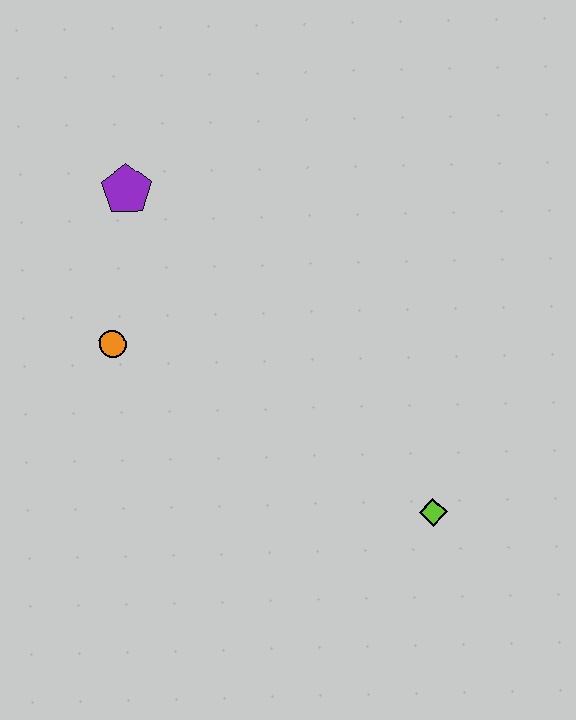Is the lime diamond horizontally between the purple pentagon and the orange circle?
No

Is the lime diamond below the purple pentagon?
Yes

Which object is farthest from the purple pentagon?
The lime diamond is farthest from the purple pentagon.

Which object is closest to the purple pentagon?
The orange circle is closest to the purple pentagon.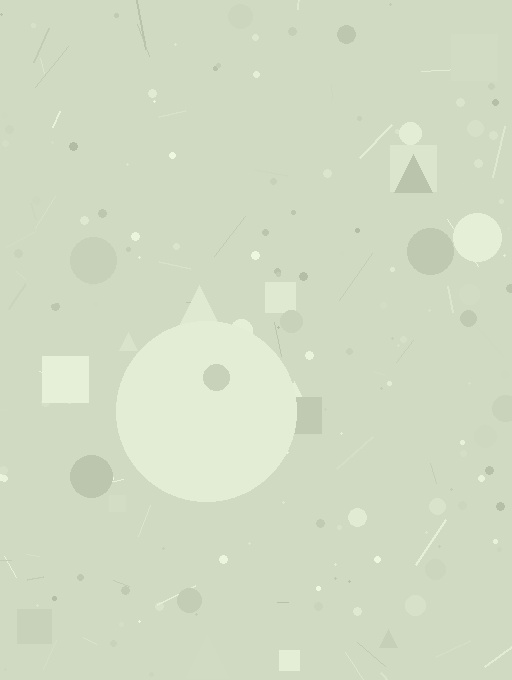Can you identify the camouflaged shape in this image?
The camouflaged shape is a circle.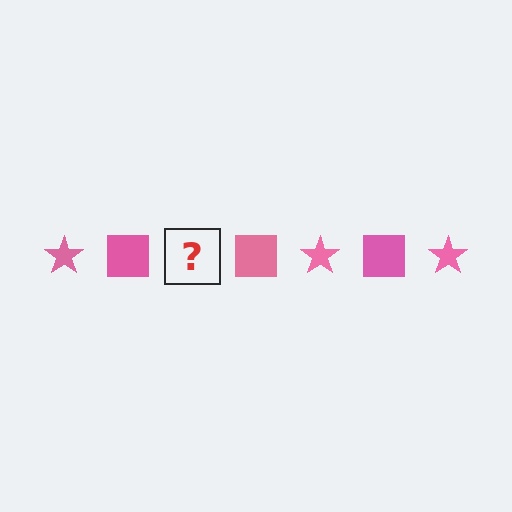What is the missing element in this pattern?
The missing element is a pink star.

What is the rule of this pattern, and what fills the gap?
The rule is that the pattern cycles through star, square shapes in pink. The gap should be filled with a pink star.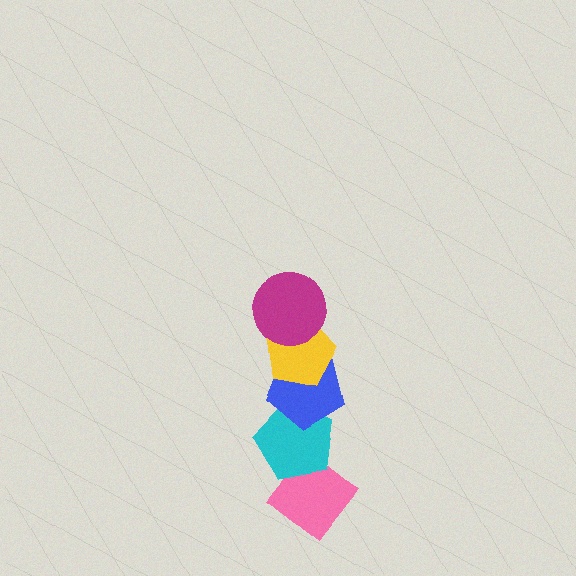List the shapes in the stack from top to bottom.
From top to bottom: the magenta circle, the yellow pentagon, the blue pentagon, the cyan pentagon, the pink diamond.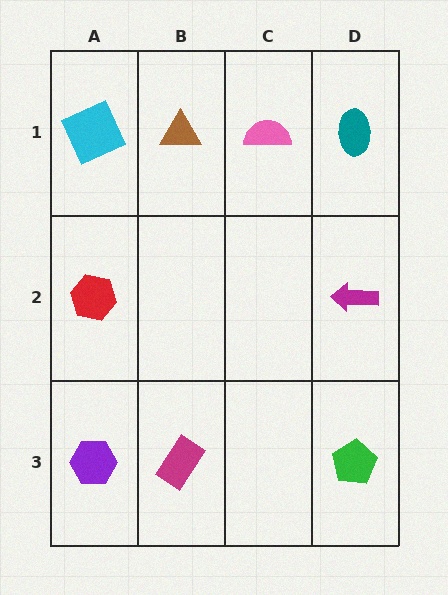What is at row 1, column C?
A pink semicircle.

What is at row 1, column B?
A brown triangle.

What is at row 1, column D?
A teal ellipse.